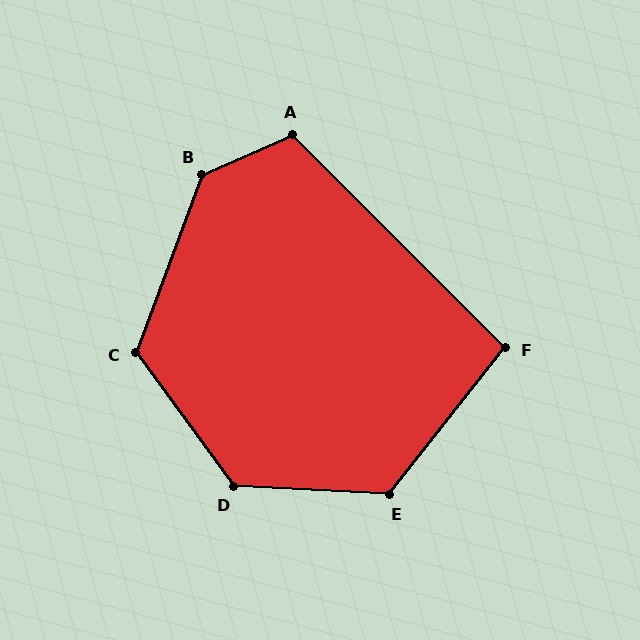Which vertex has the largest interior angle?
B, at approximately 134 degrees.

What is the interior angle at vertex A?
Approximately 111 degrees (obtuse).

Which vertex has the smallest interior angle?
F, at approximately 97 degrees.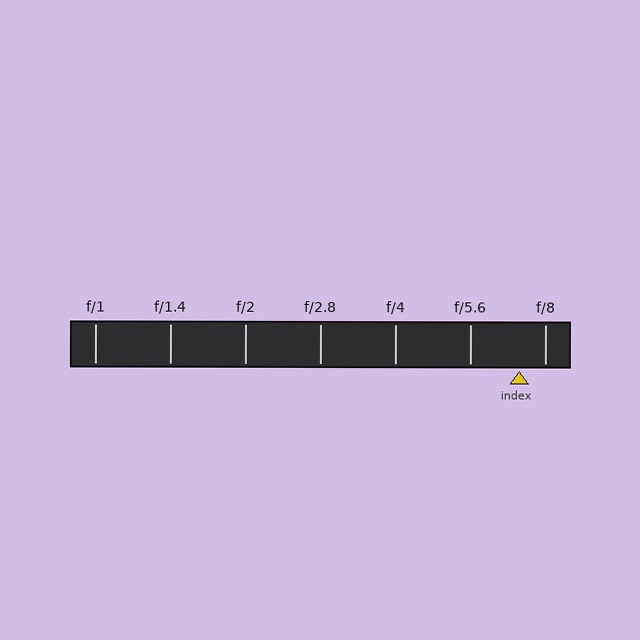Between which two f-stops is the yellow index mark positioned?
The index mark is between f/5.6 and f/8.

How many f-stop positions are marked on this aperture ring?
There are 7 f-stop positions marked.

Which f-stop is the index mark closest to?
The index mark is closest to f/8.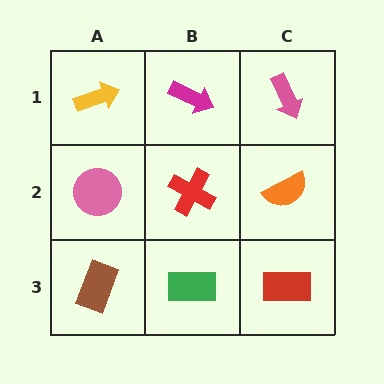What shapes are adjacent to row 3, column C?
An orange semicircle (row 2, column C), a green rectangle (row 3, column B).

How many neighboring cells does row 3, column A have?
2.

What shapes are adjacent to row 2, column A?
A yellow arrow (row 1, column A), a brown rectangle (row 3, column A), a red cross (row 2, column B).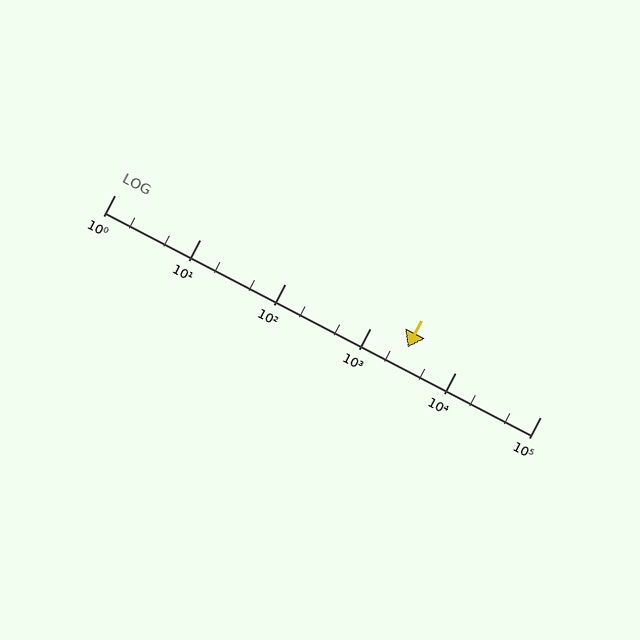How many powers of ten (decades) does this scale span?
The scale spans 5 decades, from 1 to 100000.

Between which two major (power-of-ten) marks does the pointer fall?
The pointer is between 1000 and 10000.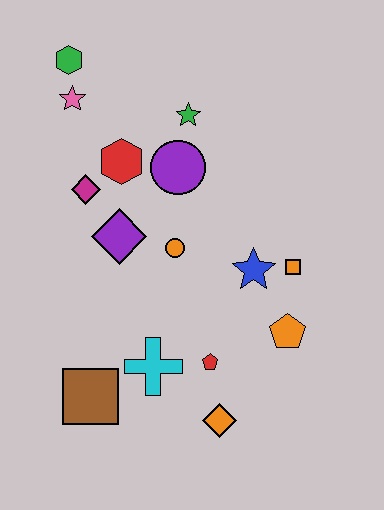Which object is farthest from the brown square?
The green hexagon is farthest from the brown square.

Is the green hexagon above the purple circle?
Yes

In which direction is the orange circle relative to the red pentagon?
The orange circle is above the red pentagon.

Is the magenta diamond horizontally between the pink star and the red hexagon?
Yes